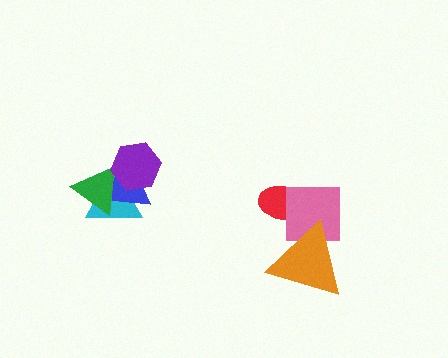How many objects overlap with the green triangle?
3 objects overlap with the green triangle.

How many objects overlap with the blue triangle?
3 objects overlap with the blue triangle.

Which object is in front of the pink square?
The orange triangle is in front of the pink square.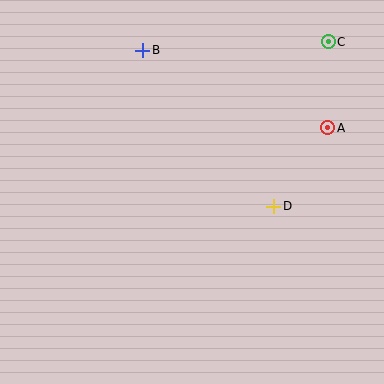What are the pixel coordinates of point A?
Point A is at (328, 128).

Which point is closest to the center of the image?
Point D at (274, 206) is closest to the center.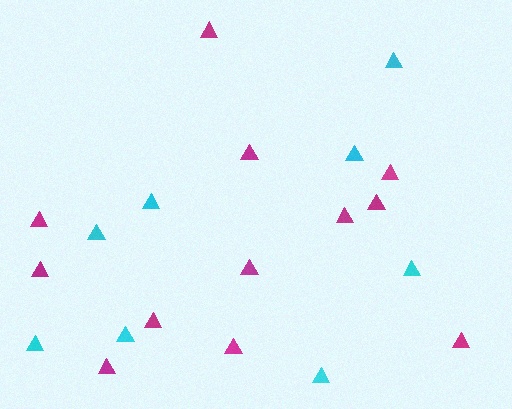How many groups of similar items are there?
There are 2 groups: one group of magenta triangles (12) and one group of cyan triangles (8).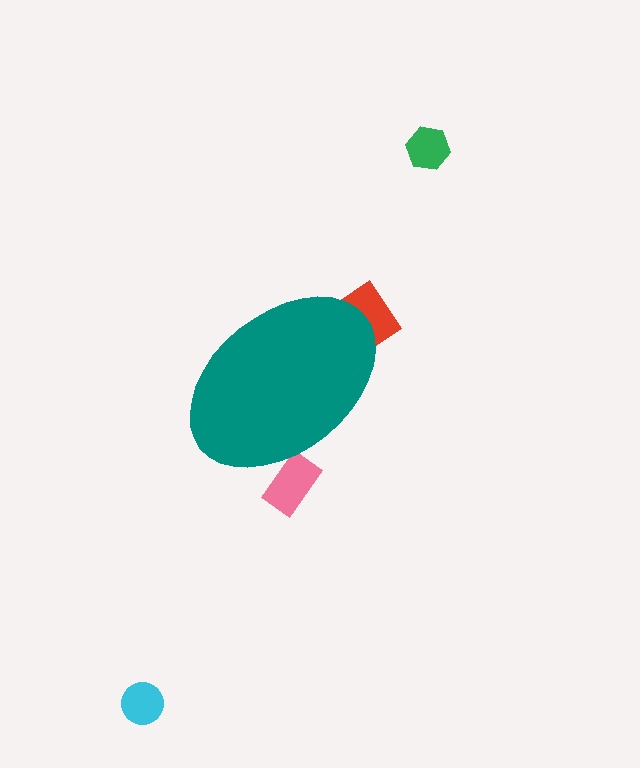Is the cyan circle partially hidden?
No, the cyan circle is fully visible.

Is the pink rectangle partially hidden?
Yes, the pink rectangle is partially hidden behind the teal ellipse.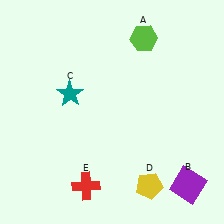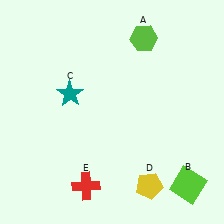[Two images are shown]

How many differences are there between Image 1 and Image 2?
There is 1 difference between the two images.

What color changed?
The square (B) changed from purple in Image 1 to lime in Image 2.